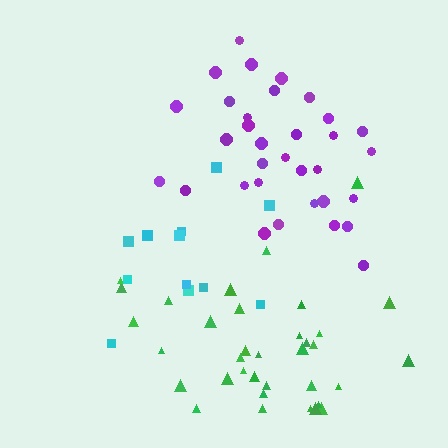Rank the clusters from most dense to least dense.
purple, green, cyan.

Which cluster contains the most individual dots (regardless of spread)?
Green (35).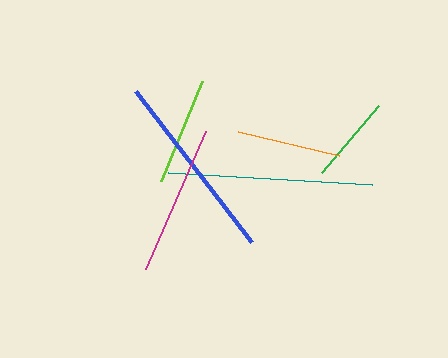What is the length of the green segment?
The green segment is approximately 88 pixels long.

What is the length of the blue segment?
The blue segment is approximately 190 pixels long.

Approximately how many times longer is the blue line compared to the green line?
The blue line is approximately 2.2 times the length of the green line.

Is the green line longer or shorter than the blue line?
The blue line is longer than the green line.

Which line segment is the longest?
The teal line is the longest at approximately 205 pixels.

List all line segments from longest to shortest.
From longest to shortest: teal, blue, magenta, lime, orange, green.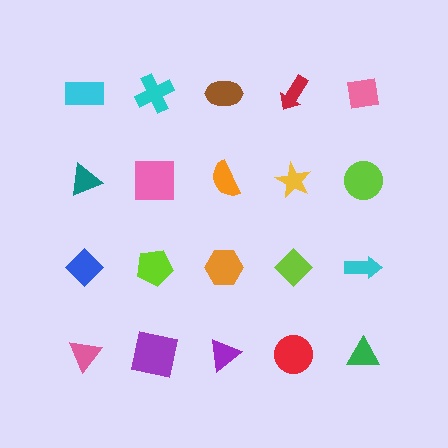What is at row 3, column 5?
A cyan arrow.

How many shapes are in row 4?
5 shapes.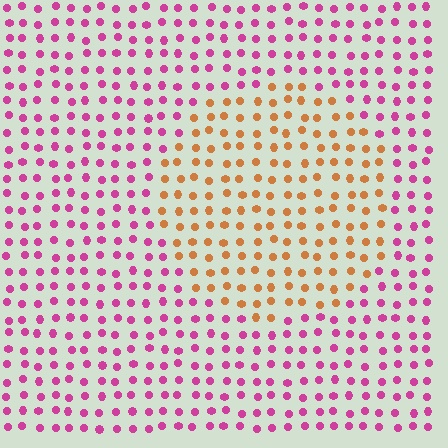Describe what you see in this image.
The image is filled with small magenta elements in a uniform arrangement. A circle-shaped region is visible where the elements are tinted to a slightly different hue, forming a subtle color boundary.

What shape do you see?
I see a circle.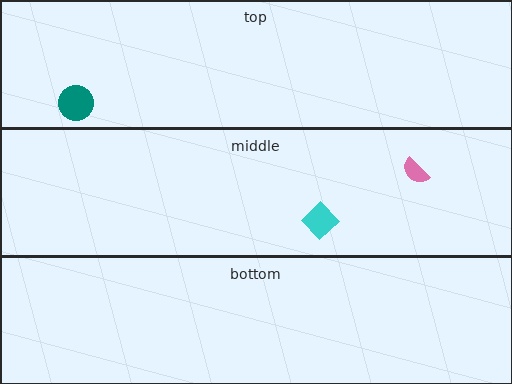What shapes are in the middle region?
The cyan diamond, the pink semicircle.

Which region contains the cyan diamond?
The middle region.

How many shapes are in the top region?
1.